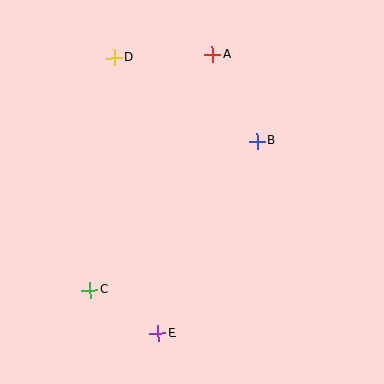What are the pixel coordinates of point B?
Point B is at (257, 141).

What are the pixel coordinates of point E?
Point E is at (158, 334).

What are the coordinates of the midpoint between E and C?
The midpoint between E and C is at (124, 312).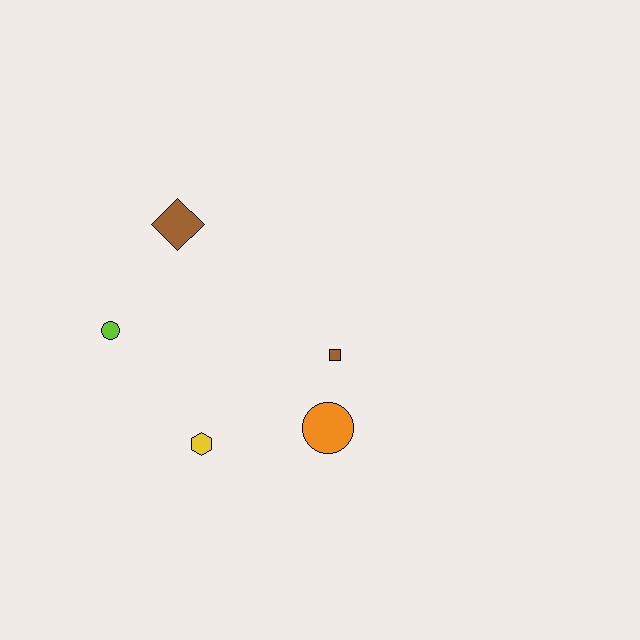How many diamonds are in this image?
There is 1 diamond.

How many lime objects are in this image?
There is 1 lime object.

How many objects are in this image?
There are 5 objects.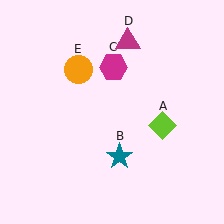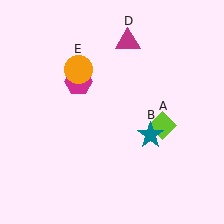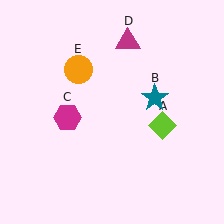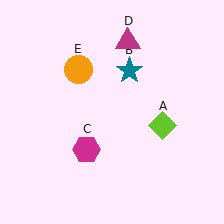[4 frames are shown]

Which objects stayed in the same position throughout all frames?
Lime diamond (object A) and magenta triangle (object D) and orange circle (object E) remained stationary.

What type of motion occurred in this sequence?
The teal star (object B), magenta hexagon (object C) rotated counterclockwise around the center of the scene.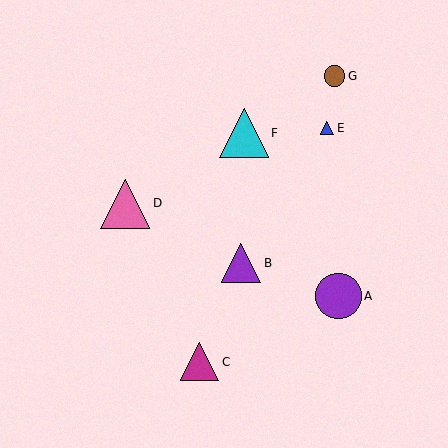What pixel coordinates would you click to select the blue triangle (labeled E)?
Click at (327, 128) to select the blue triangle E.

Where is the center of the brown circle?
The center of the brown circle is at (334, 76).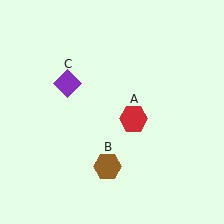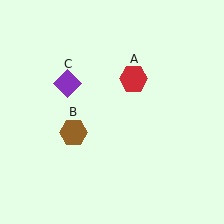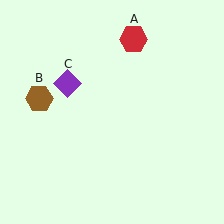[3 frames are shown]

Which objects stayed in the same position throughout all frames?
Purple diamond (object C) remained stationary.